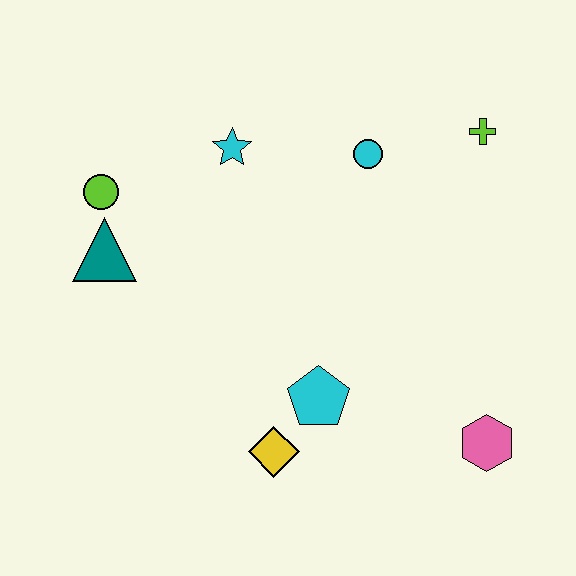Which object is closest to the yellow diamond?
The cyan pentagon is closest to the yellow diamond.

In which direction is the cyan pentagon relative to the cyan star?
The cyan pentagon is below the cyan star.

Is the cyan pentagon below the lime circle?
Yes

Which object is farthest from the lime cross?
The teal triangle is farthest from the lime cross.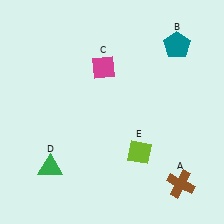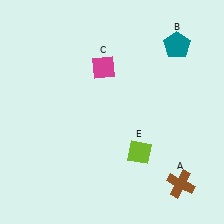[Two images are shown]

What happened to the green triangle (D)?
The green triangle (D) was removed in Image 2. It was in the bottom-left area of Image 1.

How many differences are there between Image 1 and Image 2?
There is 1 difference between the two images.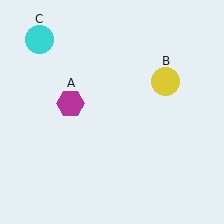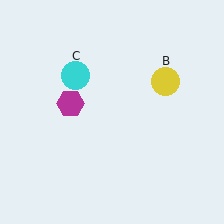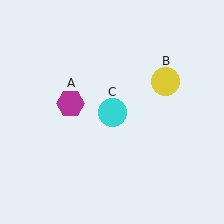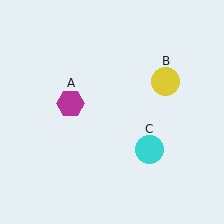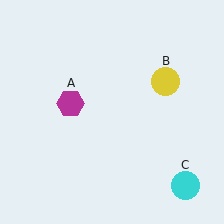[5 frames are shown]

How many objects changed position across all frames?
1 object changed position: cyan circle (object C).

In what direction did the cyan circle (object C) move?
The cyan circle (object C) moved down and to the right.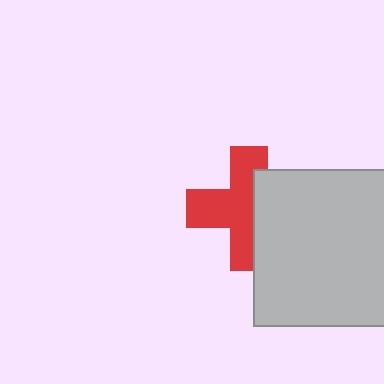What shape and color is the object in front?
The object in front is a light gray square.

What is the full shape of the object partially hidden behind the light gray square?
The partially hidden object is a red cross.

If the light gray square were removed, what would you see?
You would see the complete red cross.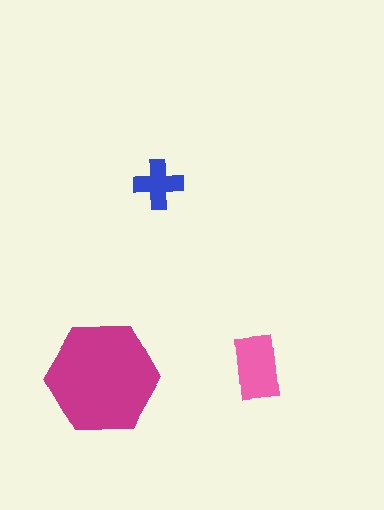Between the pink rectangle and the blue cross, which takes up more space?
The pink rectangle.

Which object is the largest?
The magenta hexagon.